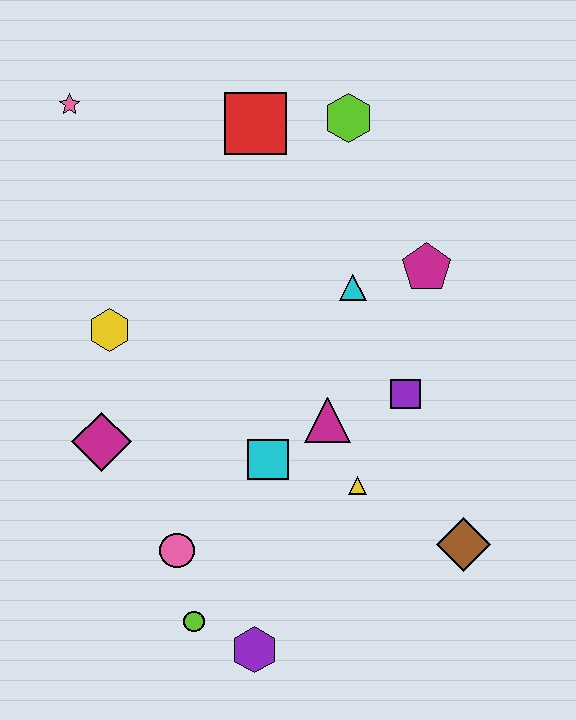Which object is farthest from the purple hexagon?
The pink star is farthest from the purple hexagon.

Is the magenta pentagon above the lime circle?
Yes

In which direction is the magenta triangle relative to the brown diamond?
The magenta triangle is to the left of the brown diamond.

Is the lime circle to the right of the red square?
No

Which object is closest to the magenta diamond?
The yellow hexagon is closest to the magenta diamond.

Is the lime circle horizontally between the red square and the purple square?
No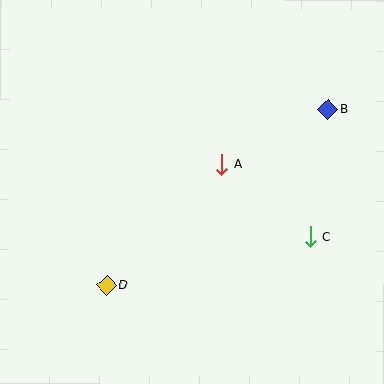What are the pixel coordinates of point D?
Point D is at (107, 285).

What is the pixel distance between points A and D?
The distance between A and D is 166 pixels.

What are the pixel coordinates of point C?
Point C is at (310, 237).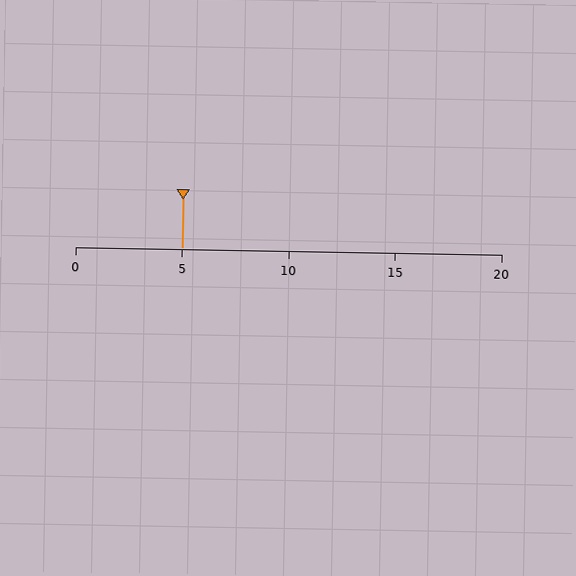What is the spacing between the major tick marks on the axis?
The major ticks are spaced 5 apart.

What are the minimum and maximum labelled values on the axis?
The axis runs from 0 to 20.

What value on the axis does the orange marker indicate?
The marker indicates approximately 5.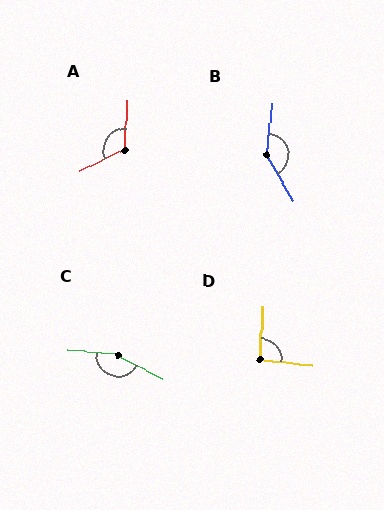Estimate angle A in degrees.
Approximately 119 degrees.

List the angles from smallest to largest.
D (93°), A (119°), B (144°), C (158°).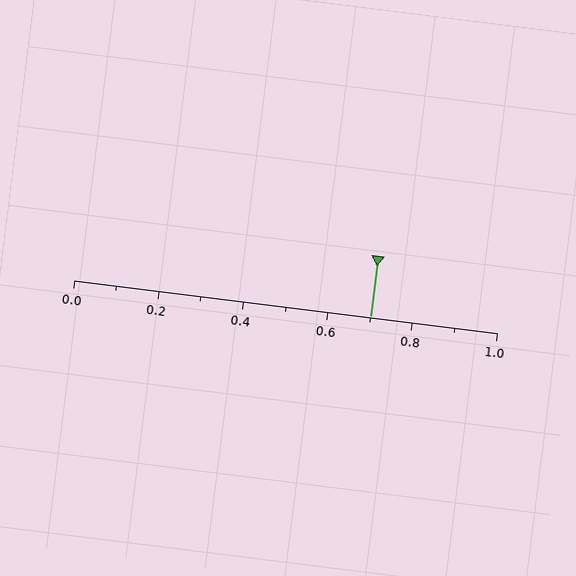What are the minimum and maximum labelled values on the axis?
The axis runs from 0.0 to 1.0.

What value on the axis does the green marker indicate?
The marker indicates approximately 0.7.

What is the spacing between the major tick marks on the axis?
The major ticks are spaced 0.2 apart.